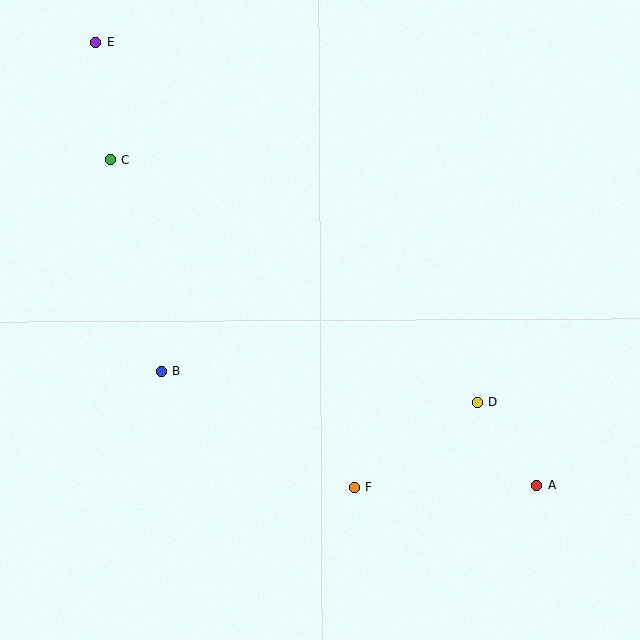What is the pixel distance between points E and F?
The distance between E and F is 514 pixels.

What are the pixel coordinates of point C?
Point C is at (110, 160).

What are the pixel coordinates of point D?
Point D is at (478, 402).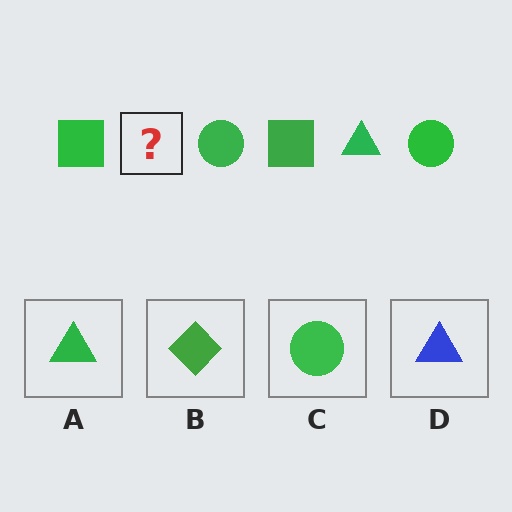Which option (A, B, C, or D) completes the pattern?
A.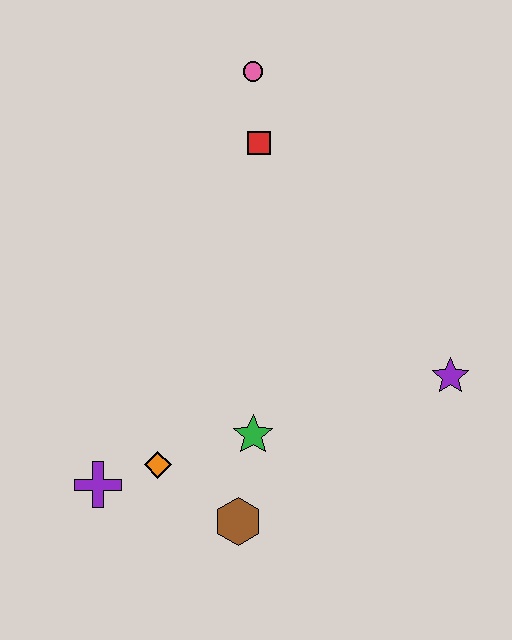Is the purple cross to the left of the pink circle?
Yes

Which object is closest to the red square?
The pink circle is closest to the red square.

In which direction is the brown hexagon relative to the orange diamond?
The brown hexagon is to the right of the orange diamond.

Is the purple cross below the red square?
Yes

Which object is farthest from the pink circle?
The brown hexagon is farthest from the pink circle.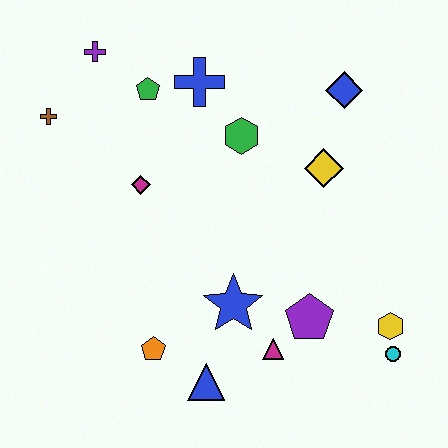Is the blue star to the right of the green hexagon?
No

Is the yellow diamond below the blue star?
No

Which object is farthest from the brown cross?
The cyan circle is farthest from the brown cross.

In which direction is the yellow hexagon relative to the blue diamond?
The yellow hexagon is below the blue diamond.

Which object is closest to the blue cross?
The green pentagon is closest to the blue cross.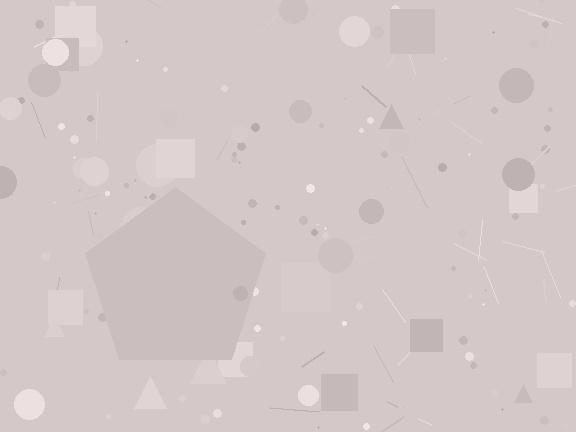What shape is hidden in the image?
A pentagon is hidden in the image.